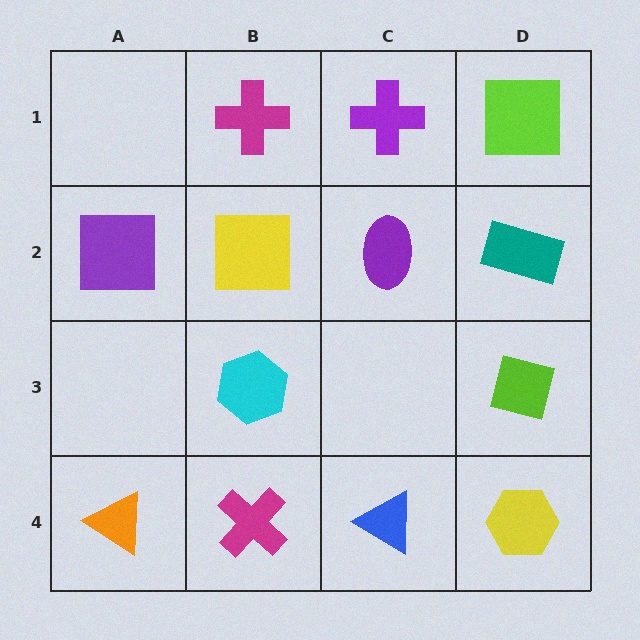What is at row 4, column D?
A yellow hexagon.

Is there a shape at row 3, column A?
No, that cell is empty.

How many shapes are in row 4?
4 shapes.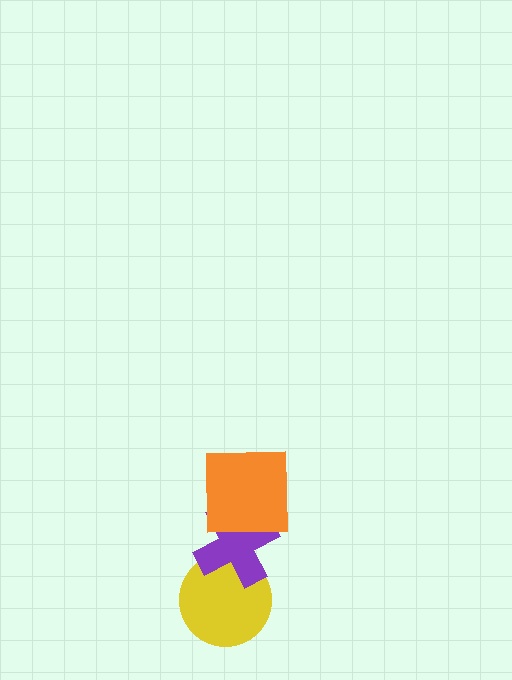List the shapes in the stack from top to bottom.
From top to bottom: the orange square, the purple cross, the yellow circle.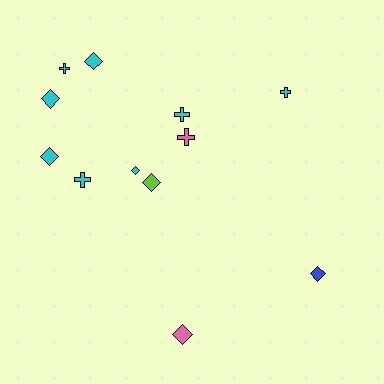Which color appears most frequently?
Cyan, with 8 objects.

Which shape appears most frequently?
Diamond, with 7 objects.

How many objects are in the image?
There are 12 objects.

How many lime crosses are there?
There are no lime crosses.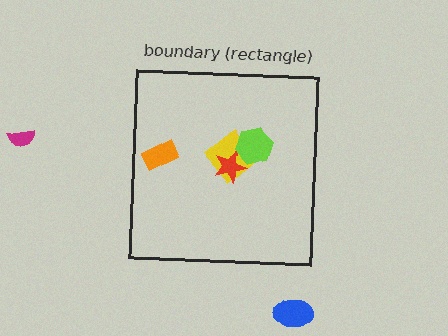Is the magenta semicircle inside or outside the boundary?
Outside.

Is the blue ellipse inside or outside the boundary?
Outside.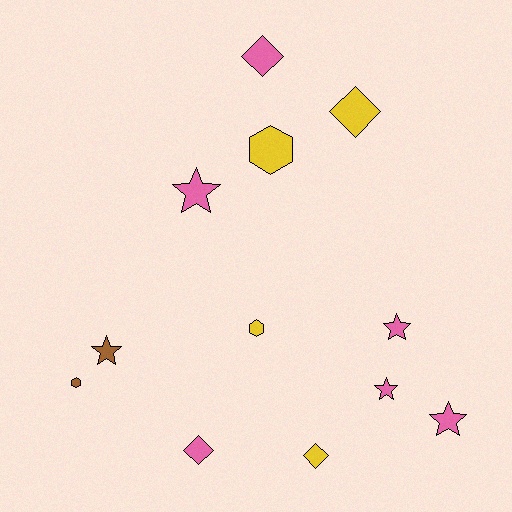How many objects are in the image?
There are 12 objects.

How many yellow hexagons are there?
There are 2 yellow hexagons.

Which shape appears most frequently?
Star, with 5 objects.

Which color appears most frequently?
Pink, with 6 objects.